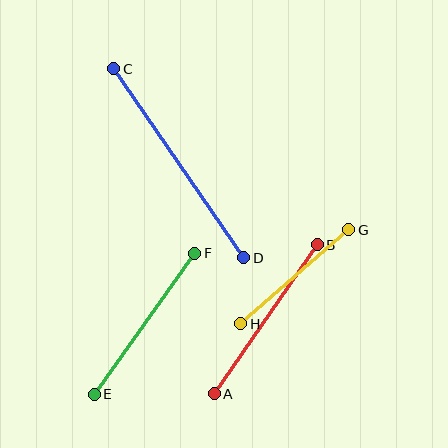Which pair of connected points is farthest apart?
Points C and D are farthest apart.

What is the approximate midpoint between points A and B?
The midpoint is at approximately (266, 319) pixels.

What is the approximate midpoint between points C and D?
The midpoint is at approximately (179, 163) pixels.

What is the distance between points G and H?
The distance is approximately 143 pixels.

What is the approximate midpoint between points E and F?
The midpoint is at approximately (144, 324) pixels.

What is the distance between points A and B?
The distance is approximately 181 pixels.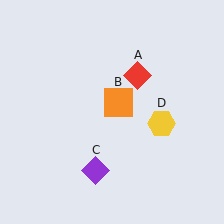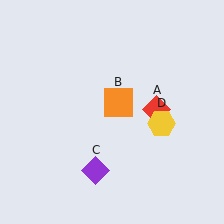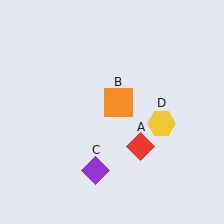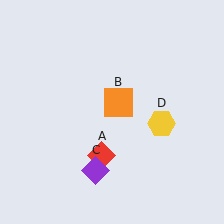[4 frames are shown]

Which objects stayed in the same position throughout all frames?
Orange square (object B) and purple diamond (object C) and yellow hexagon (object D) remained stationary.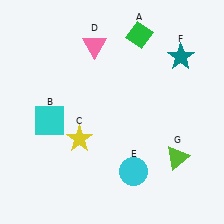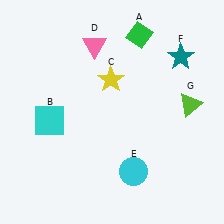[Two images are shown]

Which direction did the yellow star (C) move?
The yellow star (C) moved up.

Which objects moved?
The objects that moved are: the yellow star (C), the lime triangle (G).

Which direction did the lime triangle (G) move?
The lime triangle (G) moved up.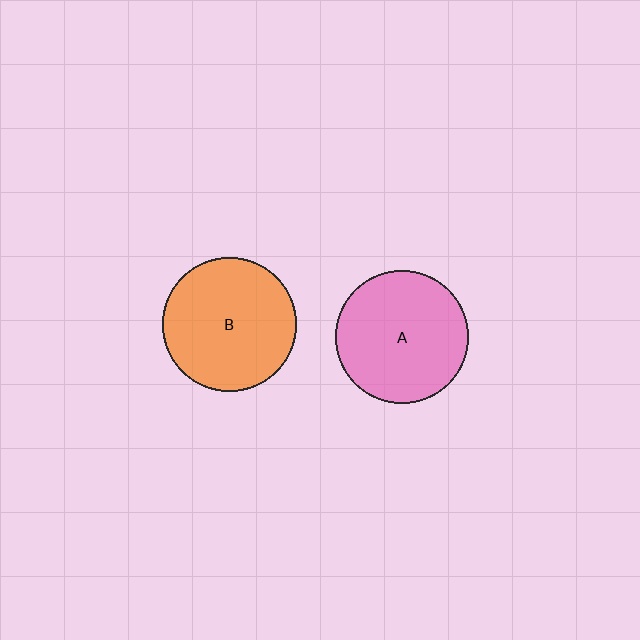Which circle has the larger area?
Circle B (orange).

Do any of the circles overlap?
No, none of the circles overlap.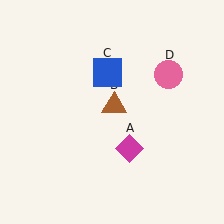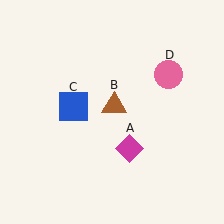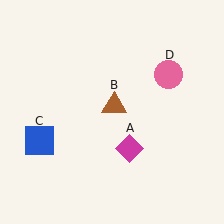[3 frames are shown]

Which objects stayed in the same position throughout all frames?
Magenta diamond (object A) and brown triangle (object B) and pink circle (object D) remained stationary.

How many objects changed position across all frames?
1 object changed position: blue square (object C).